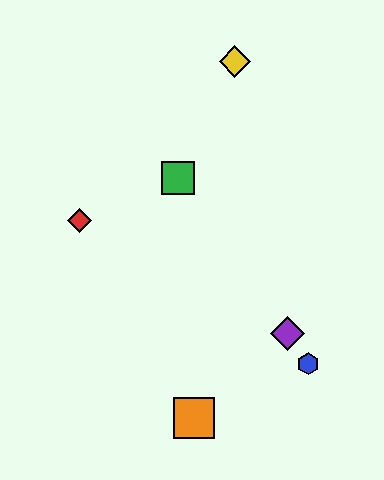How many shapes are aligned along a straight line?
3 shapes (the blue hexagon, the green square, the purple diamond) are aligned along a straight line.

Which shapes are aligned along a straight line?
The blue hexagon, the green square, the purple diamond are aligned along a straight line.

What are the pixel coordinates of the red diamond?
The red diamond is at (80, 221).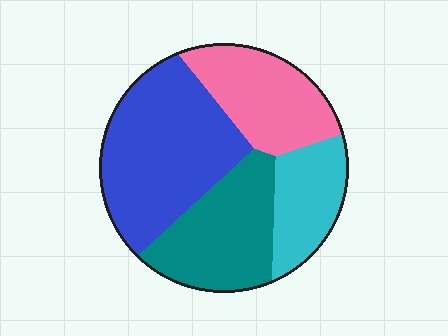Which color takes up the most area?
Blue, at roughly 35%.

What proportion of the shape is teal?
Teal covers 25% of the shape.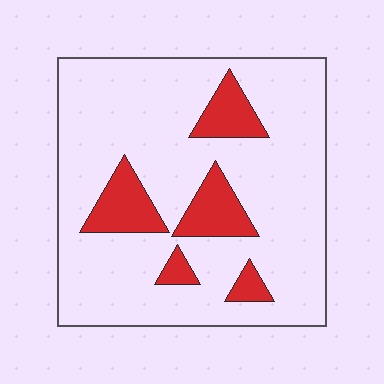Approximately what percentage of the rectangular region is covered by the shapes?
Approximately 15%.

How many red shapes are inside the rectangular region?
5.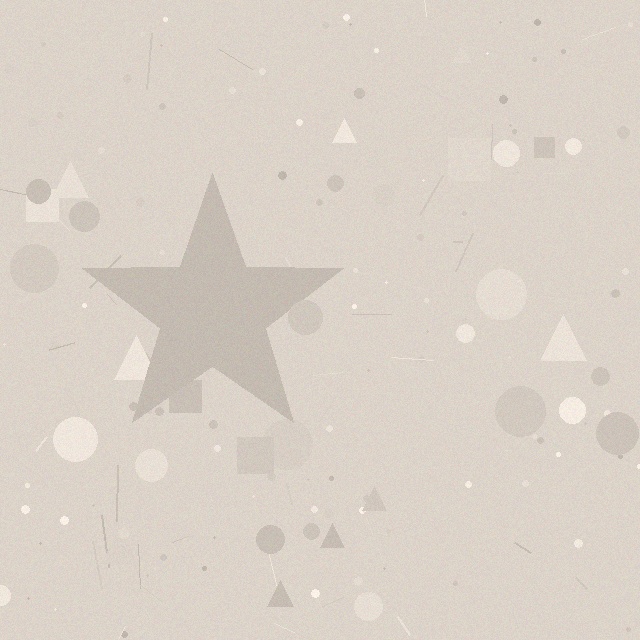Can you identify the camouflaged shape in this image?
The camouflaged shape is a star.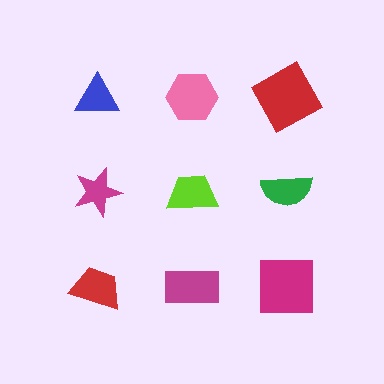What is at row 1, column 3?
A red square.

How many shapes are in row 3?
3 shapes.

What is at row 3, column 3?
A magenta square.